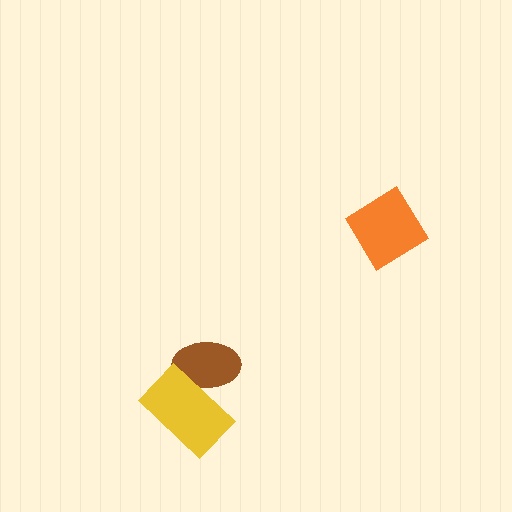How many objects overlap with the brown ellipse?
1 object overlaps with the brown ellipse.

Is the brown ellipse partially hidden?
Yes, it is partially covered by another shape.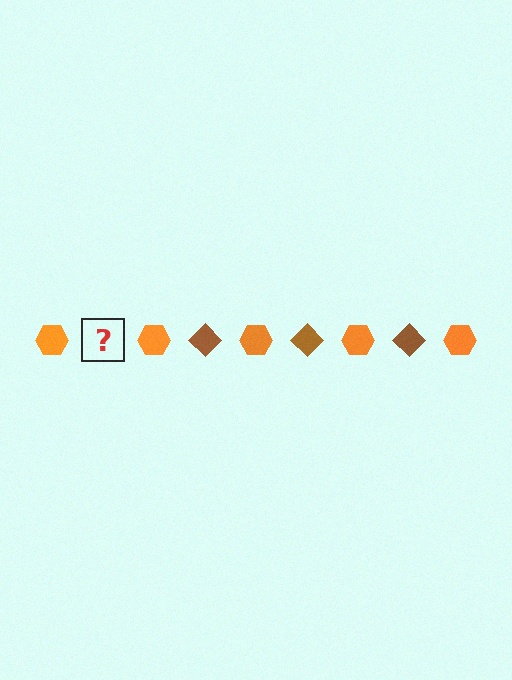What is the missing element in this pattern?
The missing element is a brown diamond.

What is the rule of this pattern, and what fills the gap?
The rule is that the pattern alternates between orange hexagon and brown diamond. The gap should be filled with a brown diamond.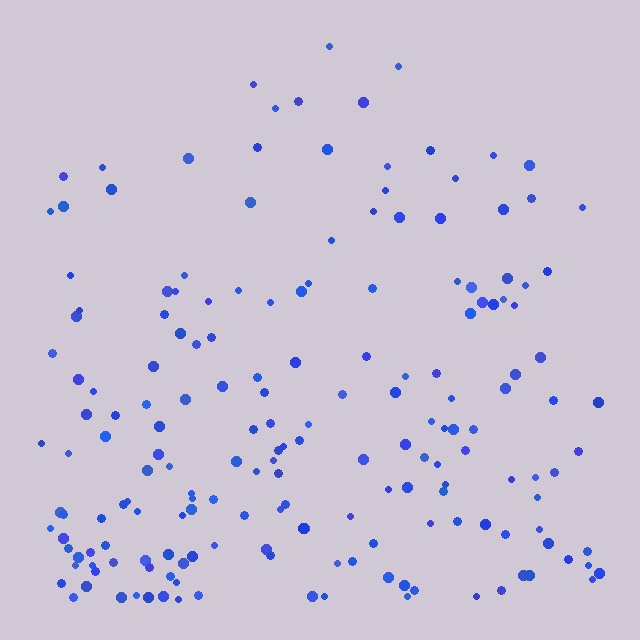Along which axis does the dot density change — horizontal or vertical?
Vertical.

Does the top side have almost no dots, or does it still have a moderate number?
Still a moderate number, just noticeably fewer than the bottom.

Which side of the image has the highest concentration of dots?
The bottom.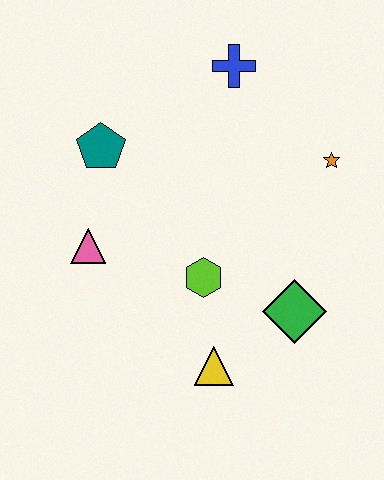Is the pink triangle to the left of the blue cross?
Yes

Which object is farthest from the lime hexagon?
The blue cross is farthest from the lime hexagon.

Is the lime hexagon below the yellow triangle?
No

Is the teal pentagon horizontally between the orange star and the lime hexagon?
No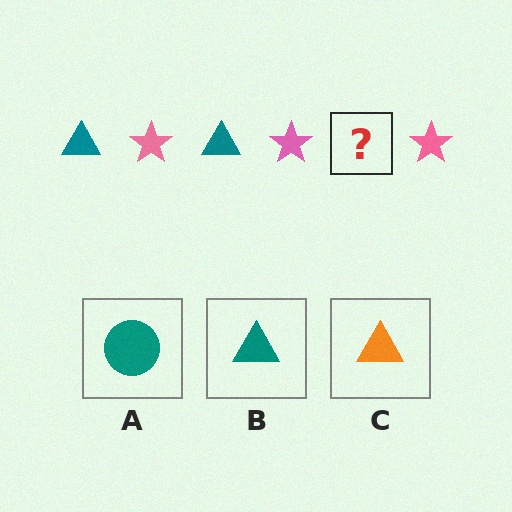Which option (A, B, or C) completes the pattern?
B.